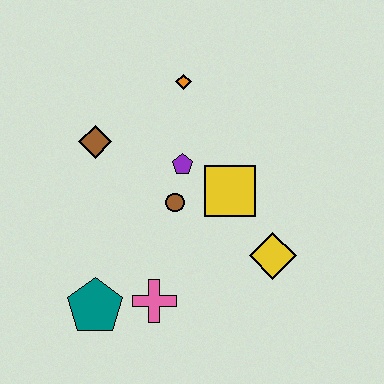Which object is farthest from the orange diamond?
The teal pentagon is farthest from the orange diamond.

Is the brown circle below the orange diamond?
Yes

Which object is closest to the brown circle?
The purple pentagon is closest to the brown circle.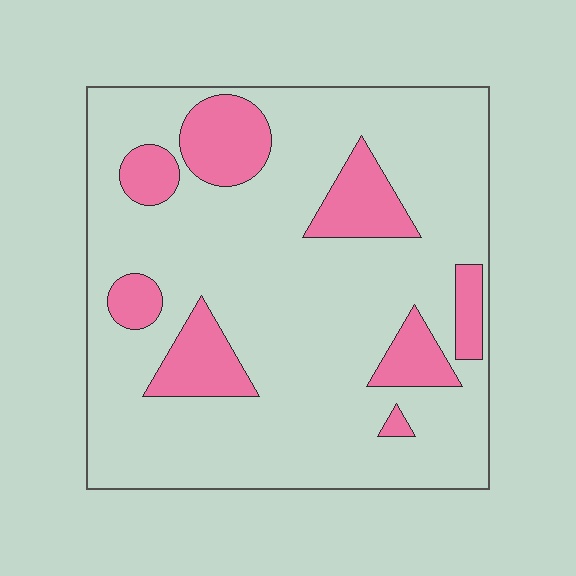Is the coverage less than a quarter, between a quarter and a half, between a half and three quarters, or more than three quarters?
Less than a quarter.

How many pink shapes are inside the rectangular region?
8.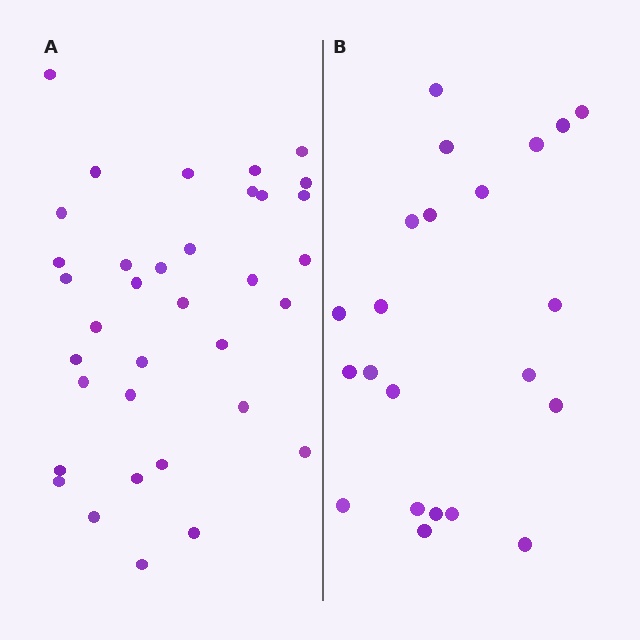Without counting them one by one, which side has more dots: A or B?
Region A (the left region) has more dots.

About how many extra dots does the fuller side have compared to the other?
Region A has approximately 15 more dots than region B.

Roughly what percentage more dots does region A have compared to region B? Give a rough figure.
About 60% more.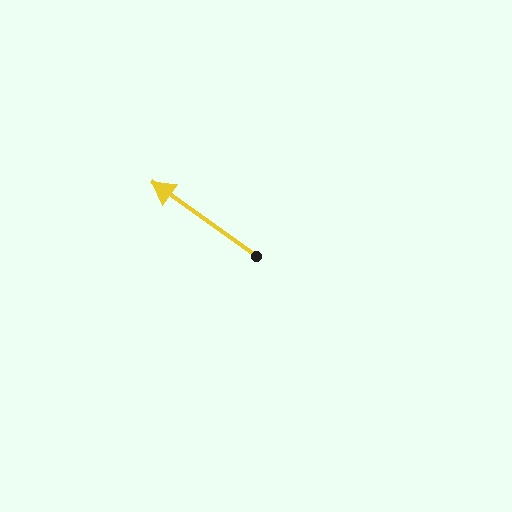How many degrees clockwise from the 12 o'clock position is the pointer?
Approximately 305 degrees.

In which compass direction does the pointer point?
Northwest.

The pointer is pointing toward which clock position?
Roughly 10 o'clock.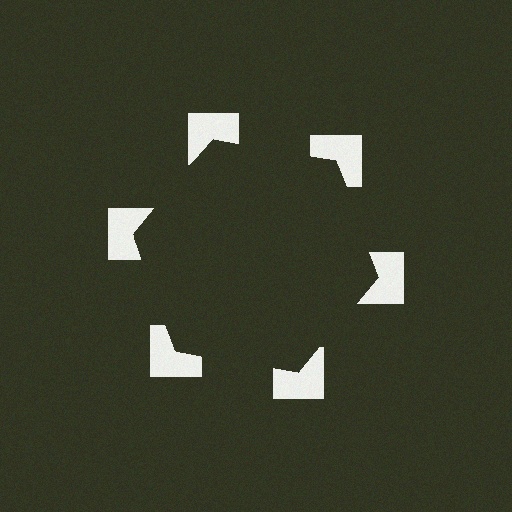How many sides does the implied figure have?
6 sides.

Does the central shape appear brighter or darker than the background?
It typically appears slightly darker than the background, even though no actual brightness change is drawn.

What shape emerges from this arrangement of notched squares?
An illusory hexagon — its edges are inferred from the aligned wedge cuts in the notched squares, not physically drawn.